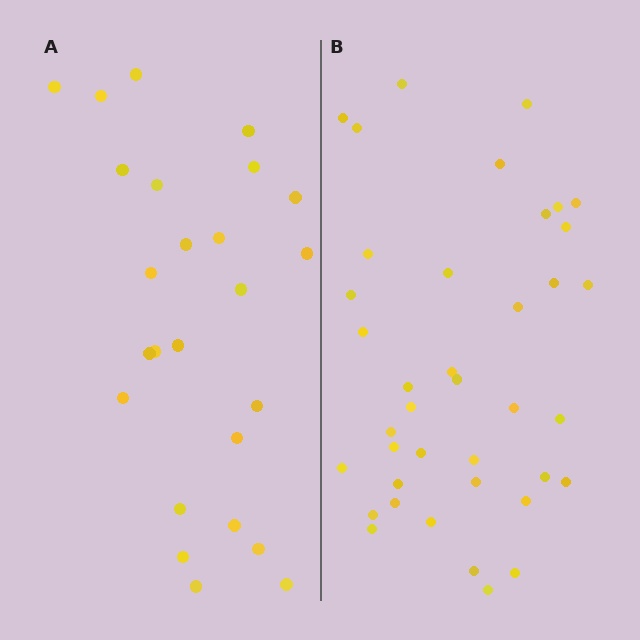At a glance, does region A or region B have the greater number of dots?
Region B (the right region) has more dots.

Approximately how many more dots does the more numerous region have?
Region B has approximately 15 more dots than region A.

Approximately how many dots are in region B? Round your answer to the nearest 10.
About 40 dots. (The exact count is 39, which rounds to 40.)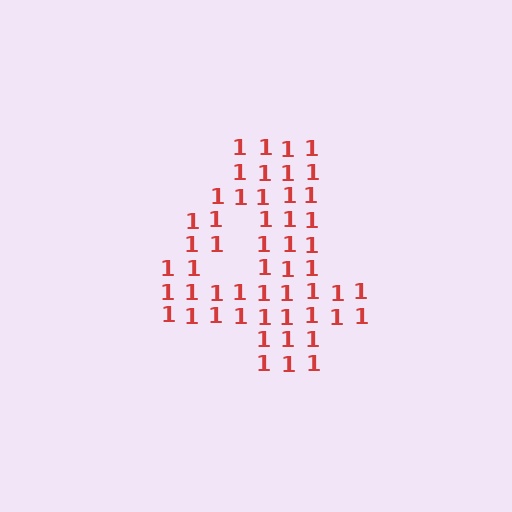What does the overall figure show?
The overall figure shows the digit 4.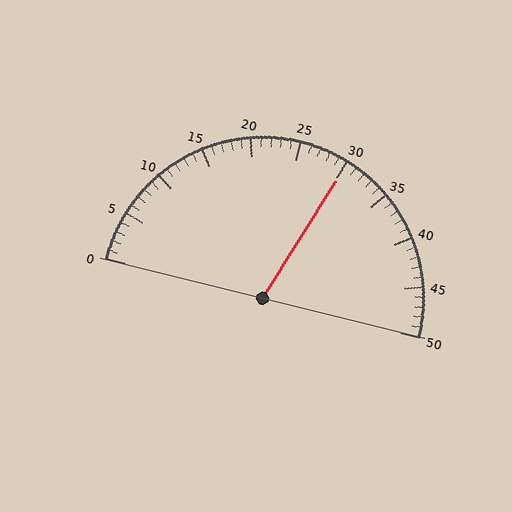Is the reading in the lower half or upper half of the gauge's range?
The reading is in the upper half of the range (0 to 50).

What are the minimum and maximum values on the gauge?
The gauge ranges from 0 to 50.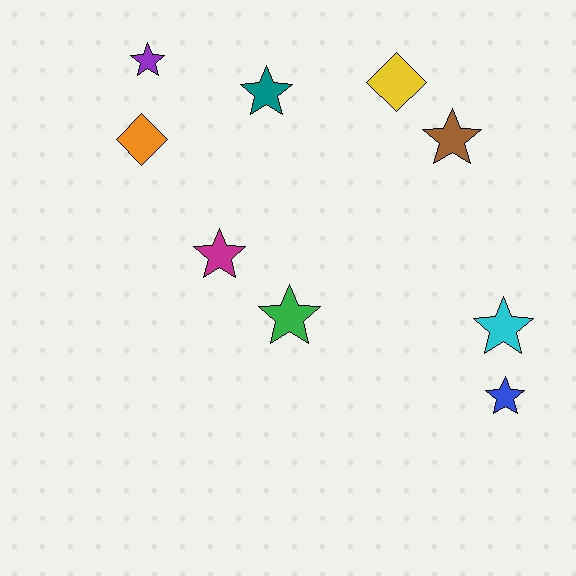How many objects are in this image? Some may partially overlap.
There are 9 objects.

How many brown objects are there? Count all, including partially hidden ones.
There is 1 brown object.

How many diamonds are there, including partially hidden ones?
There are 2 diamonds.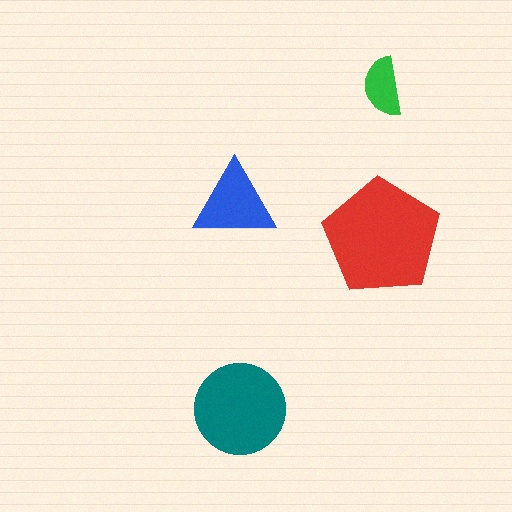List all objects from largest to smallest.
The red pentagon, the teal circle, the blue triangle, the green semicircle.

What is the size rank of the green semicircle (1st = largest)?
4th.